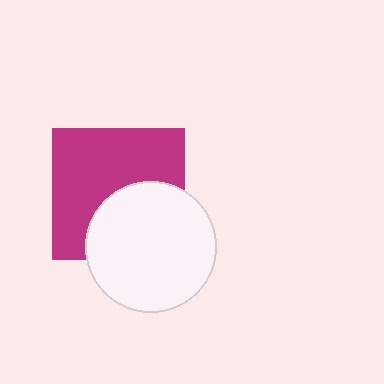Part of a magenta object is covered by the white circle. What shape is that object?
It is a square.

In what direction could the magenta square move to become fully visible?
The magenta square could move up. That would shift it out from behind the white circle entirely.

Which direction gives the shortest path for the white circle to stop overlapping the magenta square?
Moving down gives the shortest separation.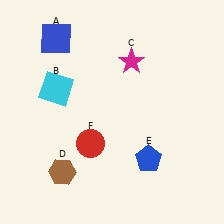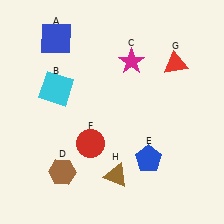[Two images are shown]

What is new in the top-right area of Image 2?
A red triangle (G) was added in the top-right area of Image 2.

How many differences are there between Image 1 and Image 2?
There are 2 differences between the two images.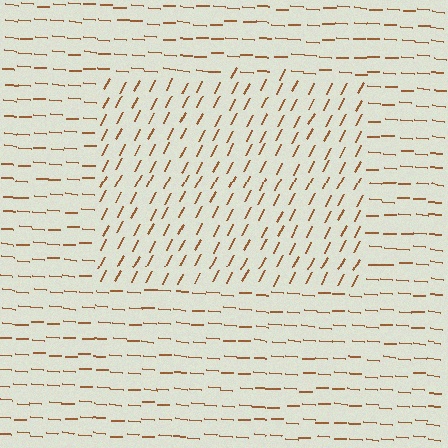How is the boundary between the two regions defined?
The boundary is defined purely by a change in line orientation (approximately 66 degrees difference). All lines are the same color and thickness.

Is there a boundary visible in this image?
Yes, there is a texture boundary formed by a change in line orientation.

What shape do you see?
I see a rectangle.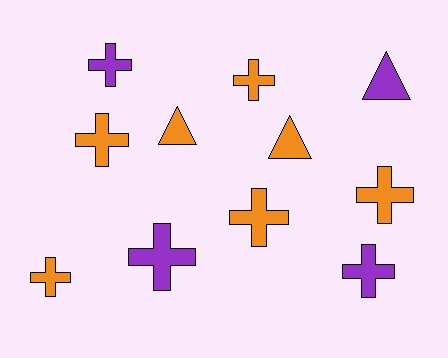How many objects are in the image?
There are 11 objects.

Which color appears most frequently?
Orange, with 7 objects.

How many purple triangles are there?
There is 1 purple triangle.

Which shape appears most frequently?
Cross, with 8 objects.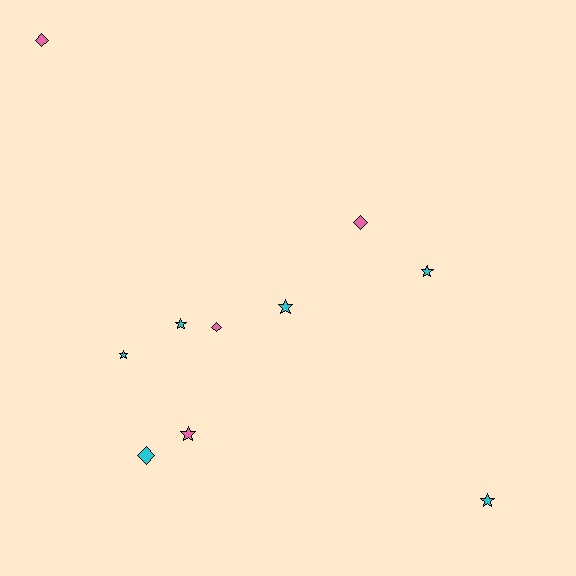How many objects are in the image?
There are 10 objects.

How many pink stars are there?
There is 1 pink star.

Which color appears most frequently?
Cyan, with 6 objects.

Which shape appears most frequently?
Star, with 6 objects.